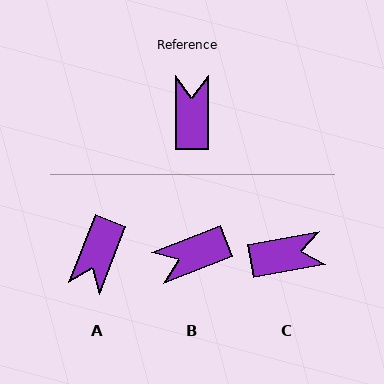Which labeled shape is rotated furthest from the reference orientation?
A, about 158 degrees away.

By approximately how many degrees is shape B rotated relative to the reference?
Approximately 111 degrees counter-clockwise.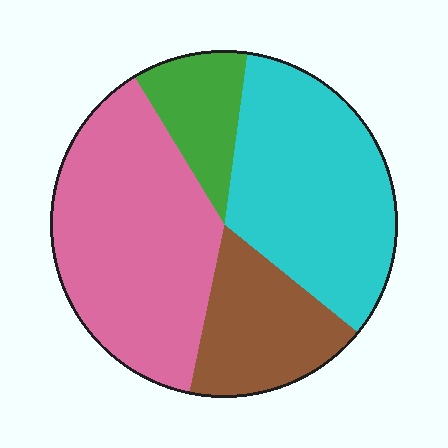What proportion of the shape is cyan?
Cyan covers roughly 35% of the shape.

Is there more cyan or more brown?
Cyan.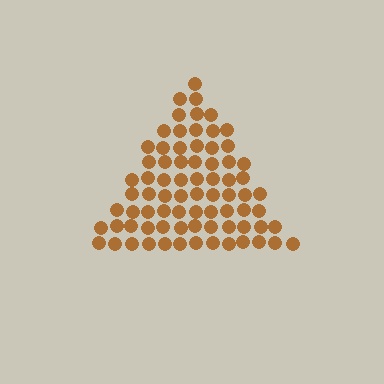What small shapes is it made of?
It is made of small circles.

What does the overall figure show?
The overall figure shows a triangle.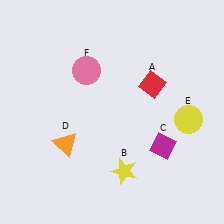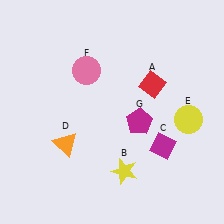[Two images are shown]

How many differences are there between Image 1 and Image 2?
There is 1 difference between the two images.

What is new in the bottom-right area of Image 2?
A magenta pentagon (G) was added in the bottom-right area of Image 2.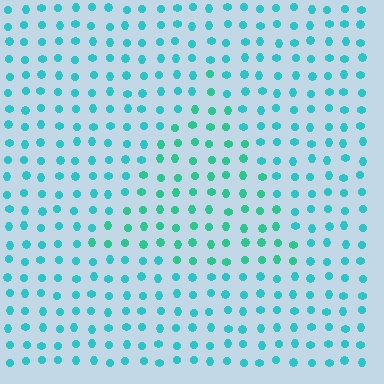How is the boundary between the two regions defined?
The boundary is defined purely by a slight shift in hue (about 23 degrees). Spacing, size, and orientation are identical on both sides.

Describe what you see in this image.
The image is filled with small cyan elements in a uniform arrangement. A triangle-shaped region is visible where the elements are tinted to a slightly different hue, forming a subtle color boundary.